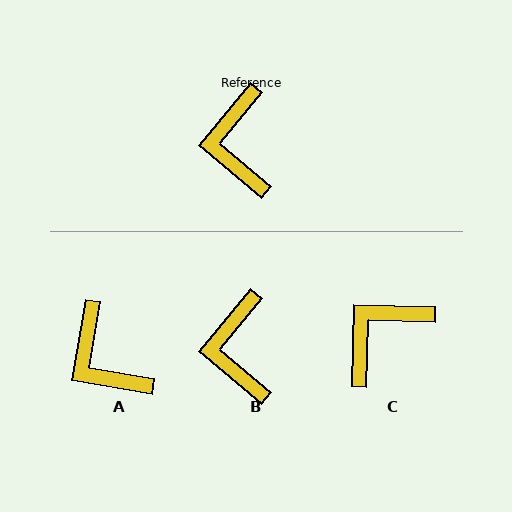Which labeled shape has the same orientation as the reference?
B.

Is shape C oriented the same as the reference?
No, it is off by about 51 degrees.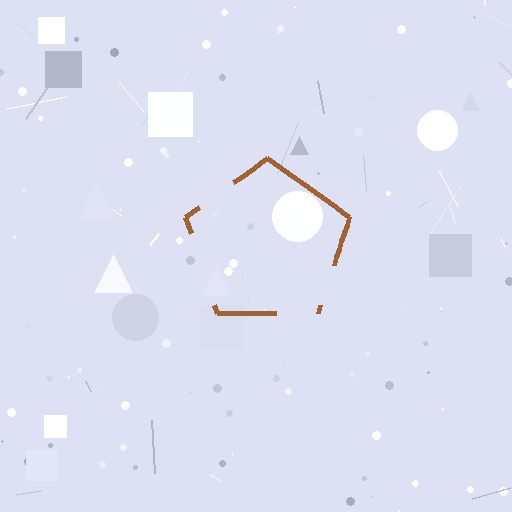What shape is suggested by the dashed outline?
The dashed outline suggests a pentagon.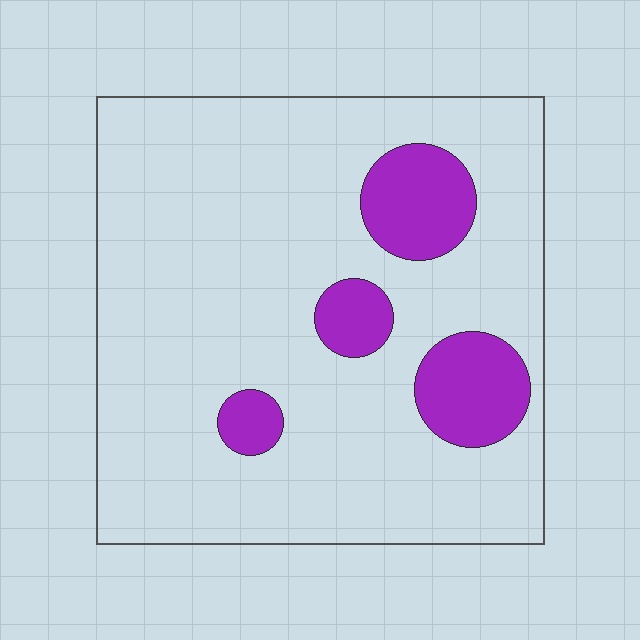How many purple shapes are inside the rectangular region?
4.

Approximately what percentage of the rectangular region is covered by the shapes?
Approximately 15%.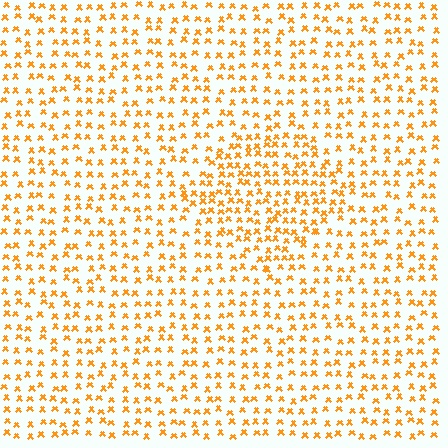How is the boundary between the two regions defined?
The boundary is defined by a change in element density (approximately 1.6x ratio). All elements are the same color, size, and shape.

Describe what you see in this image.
The image contains small orange elements arranged at two different densities. A diamond-shaped region is visible where the elements are more densely packed than the surrounding area.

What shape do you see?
I see a diamond.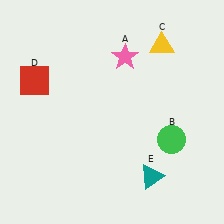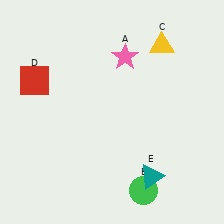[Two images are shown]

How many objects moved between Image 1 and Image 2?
1 object moved between the two images.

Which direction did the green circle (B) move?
The green circle (B) moved down.